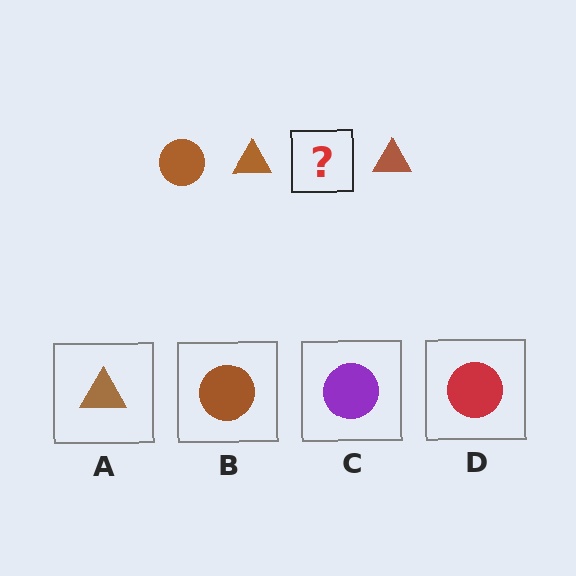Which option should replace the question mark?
Option B.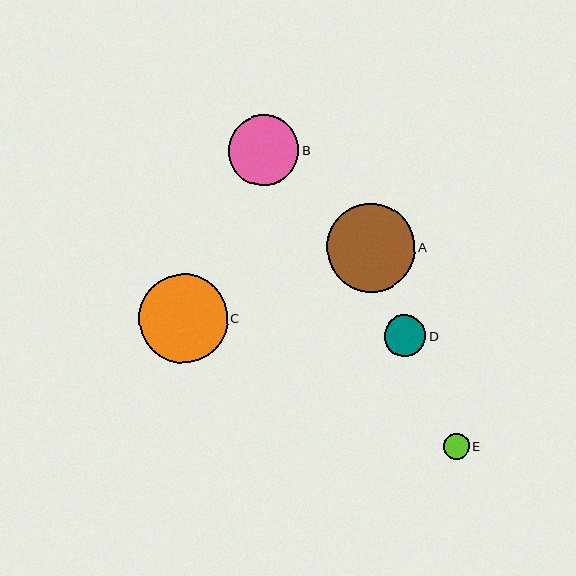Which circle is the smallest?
Circle E is the smallest with a size of approximately 26 pixels.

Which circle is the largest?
Circle A is the largest with a size of approximately 89 pixels.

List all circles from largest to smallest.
From largest to smallest: A, C, B, D, E.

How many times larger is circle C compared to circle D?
Circle C is approximately 2.2 times the size of circle D.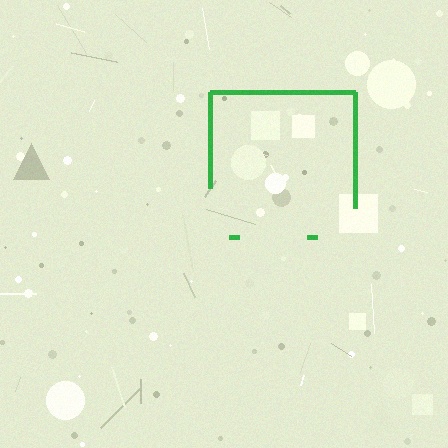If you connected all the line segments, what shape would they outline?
They would outline a square.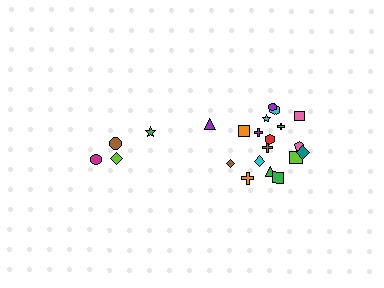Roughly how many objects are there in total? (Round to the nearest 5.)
Roughly 20 objects in total.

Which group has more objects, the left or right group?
The right group.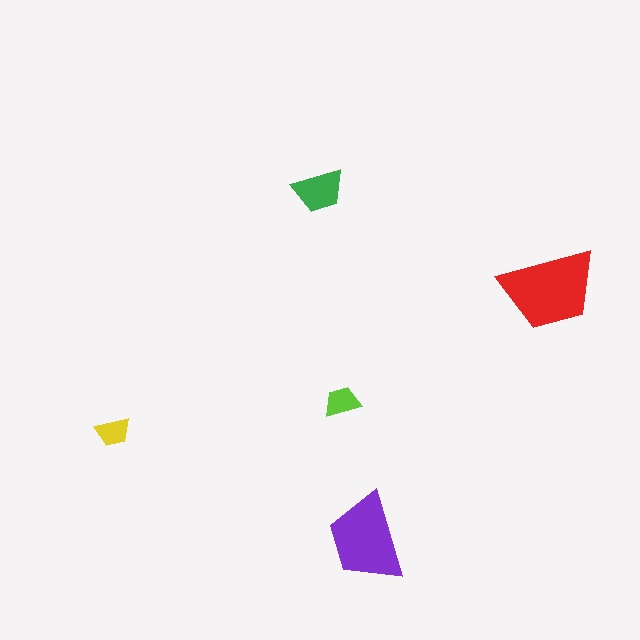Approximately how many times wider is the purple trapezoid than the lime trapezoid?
About 2.5 times wider.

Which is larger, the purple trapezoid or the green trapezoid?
The purple one.